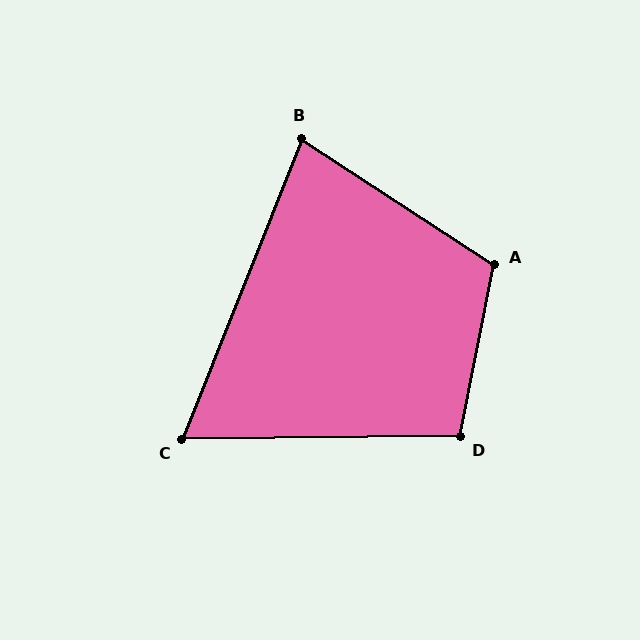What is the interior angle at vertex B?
Approximately 78 degrees (acute).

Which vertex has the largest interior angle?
A, at approximately 112 degrees.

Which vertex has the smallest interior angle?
C, at approximately 68 degrees.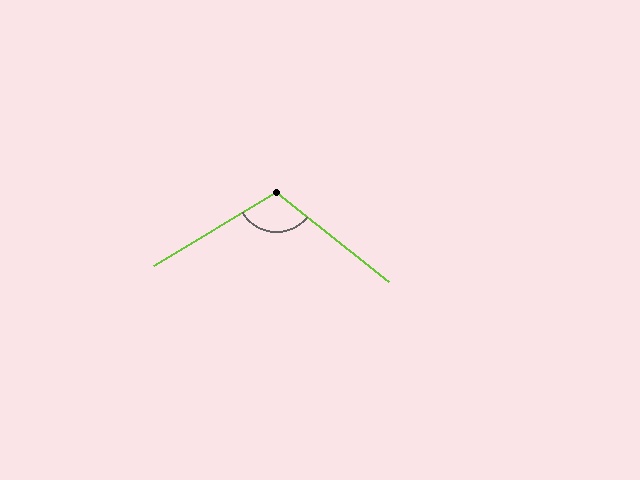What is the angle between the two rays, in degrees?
Approximately 111 degrees.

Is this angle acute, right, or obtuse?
It is obtuse.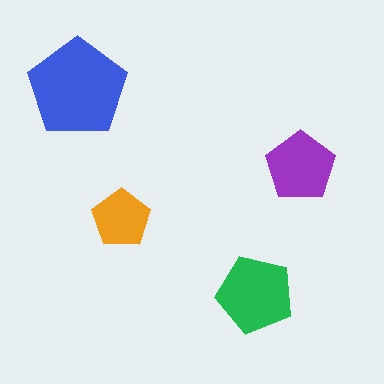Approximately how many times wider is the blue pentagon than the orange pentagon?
About 1.5 times wider.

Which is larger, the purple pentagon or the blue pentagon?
The blue one.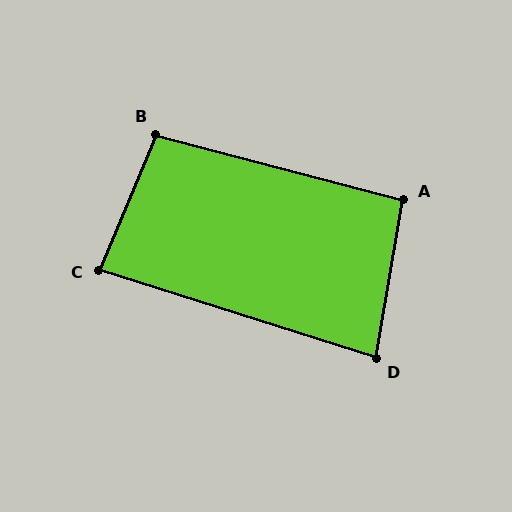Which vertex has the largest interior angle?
B, at approximately 98 degrees.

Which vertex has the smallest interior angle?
D, at approximately 82 degrees.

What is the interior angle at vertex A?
Approximately 95 degrees (approximately right).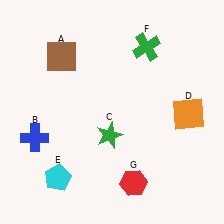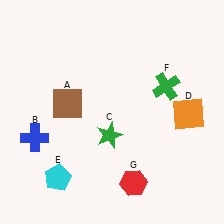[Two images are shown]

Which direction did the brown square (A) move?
The brown square (A) moved down.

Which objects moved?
The objects that moved are: the brown square (A), the green cross (F).